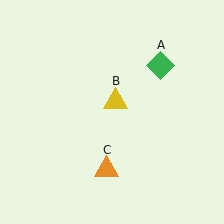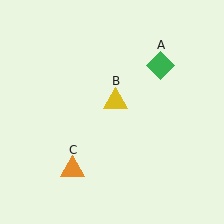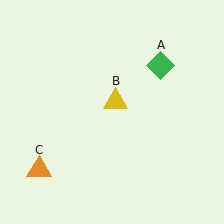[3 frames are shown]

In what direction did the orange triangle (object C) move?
The orange triangle (object C) moved left.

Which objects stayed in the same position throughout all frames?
Green diamond (object A) and yellow triangle (object B) remained stationary.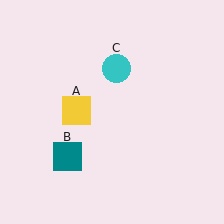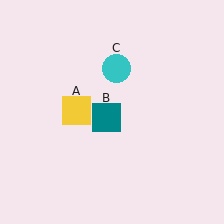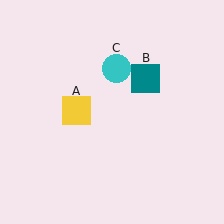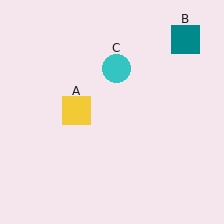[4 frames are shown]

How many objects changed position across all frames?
1 object changed position: teal square (object B).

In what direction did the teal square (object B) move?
The teal square (object B) moved up and to the right.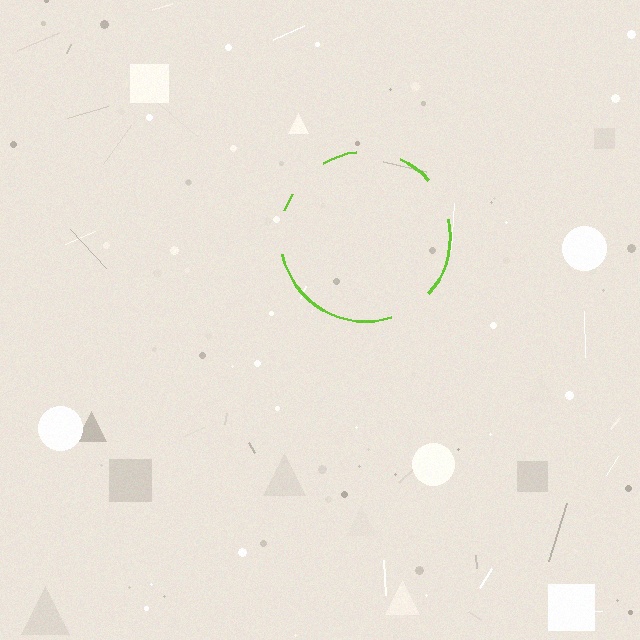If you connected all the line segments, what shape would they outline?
They would outline a circle.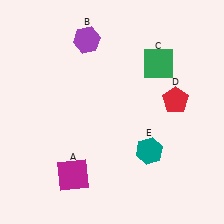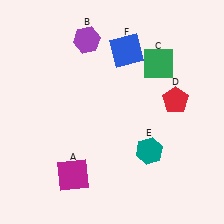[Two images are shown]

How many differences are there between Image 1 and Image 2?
There is 1 difference between the two images.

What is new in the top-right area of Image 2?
A blue square (F) was added in the top-right area of Image 2.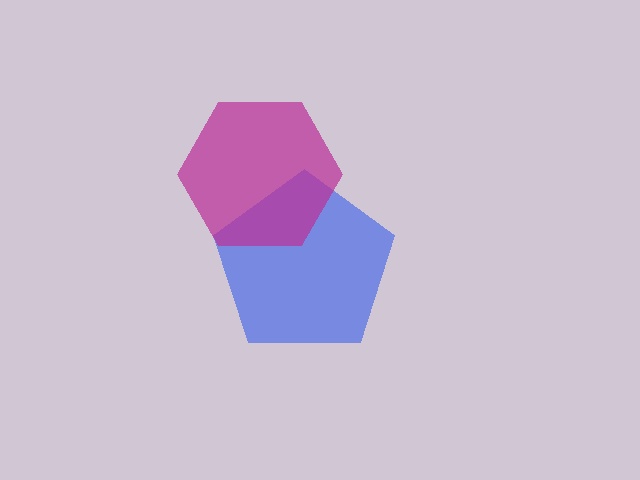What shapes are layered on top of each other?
The layered shapes are: a blue pentagon, a magenta hexagon.